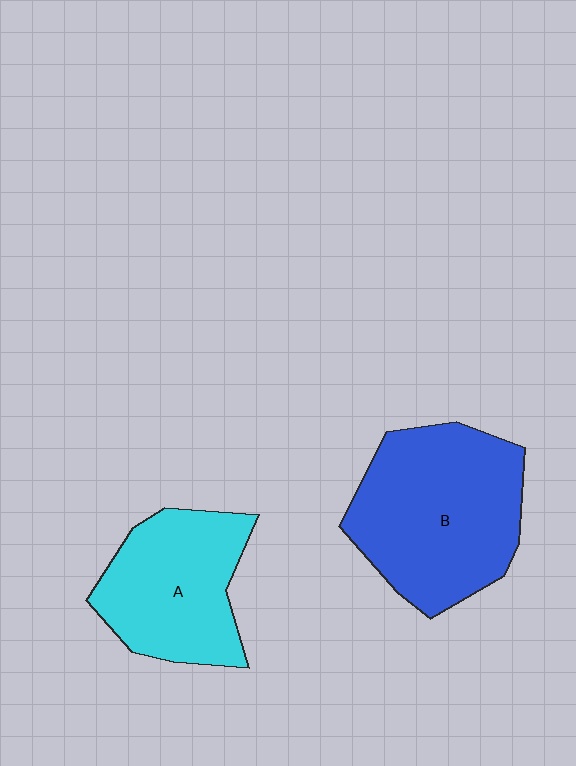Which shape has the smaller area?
Shape A (cyan).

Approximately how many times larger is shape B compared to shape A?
Approximately 1.3 times.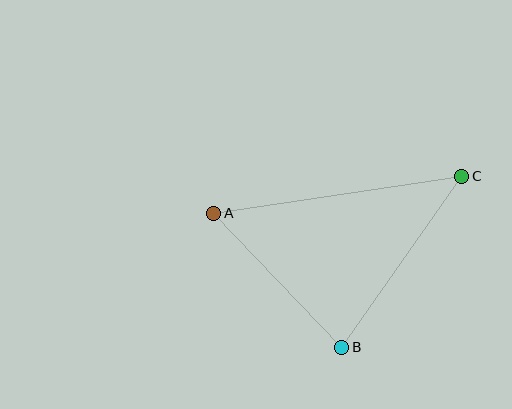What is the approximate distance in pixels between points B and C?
The distance between B and C is approximately 209 pixels.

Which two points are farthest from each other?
Points A and C are farthest from each other.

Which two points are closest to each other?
Points A and B are closest to each other.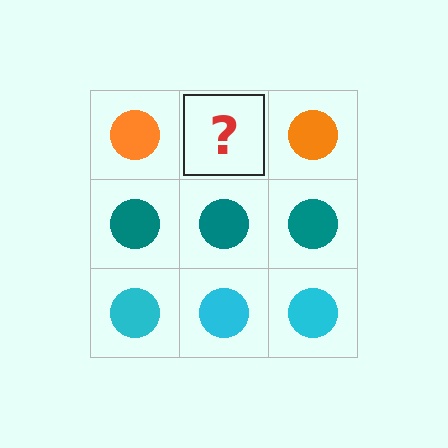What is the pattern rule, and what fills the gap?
The rule is that each row has a consistent color. The gap should be filled with an orange circle.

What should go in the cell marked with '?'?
The missing cell should contain an orange circle.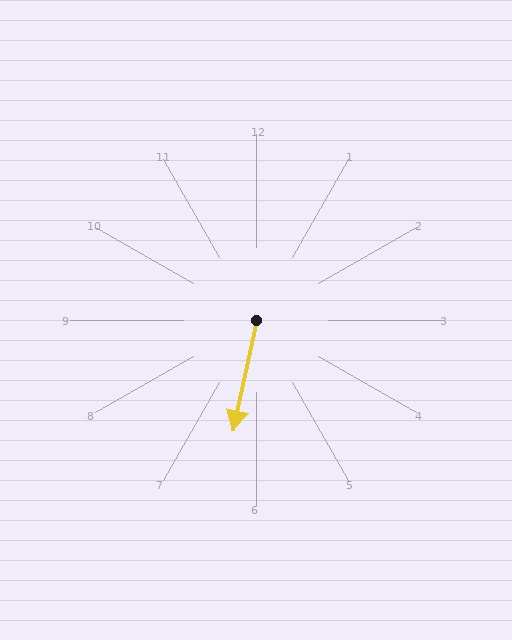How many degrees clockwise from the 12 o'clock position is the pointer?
Approximately 192 degrees.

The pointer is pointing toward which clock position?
Roughly 6 o'clock.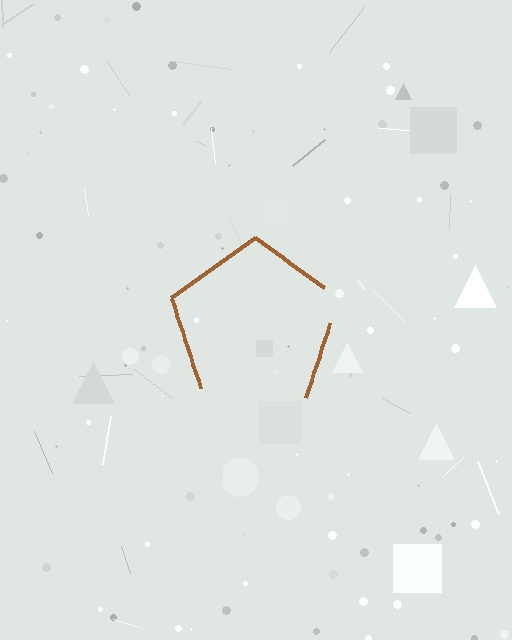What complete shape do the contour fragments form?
The contour fragments form a pentagon.